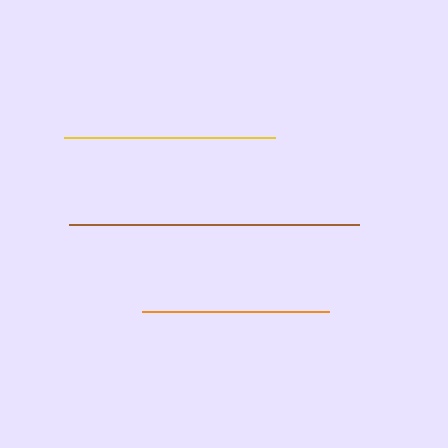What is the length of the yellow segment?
The yellow segment is approximately 212 pixels long.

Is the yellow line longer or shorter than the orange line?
The yellow line is longer than the orange line.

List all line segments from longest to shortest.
From longest to shortest: brown, yellow, orange.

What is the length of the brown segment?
The brown segment is approximately 290 pixels long.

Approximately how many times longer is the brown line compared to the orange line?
The brown line is approximately 1.6 times the length of the orange line.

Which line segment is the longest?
The brown line is the longest at approximately 290 pixels.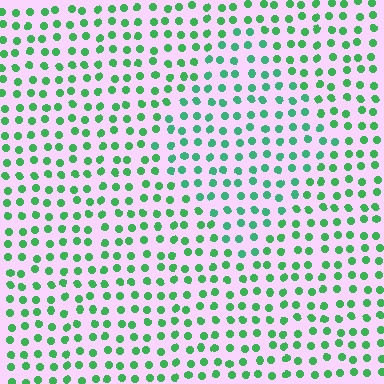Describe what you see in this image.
The image is filled with small green elements in a uniform arrangement. A diamond-shaped region is visible where the elements are tinted to a slightly different hue, forming a subtle color boundary.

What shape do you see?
I see a diamond.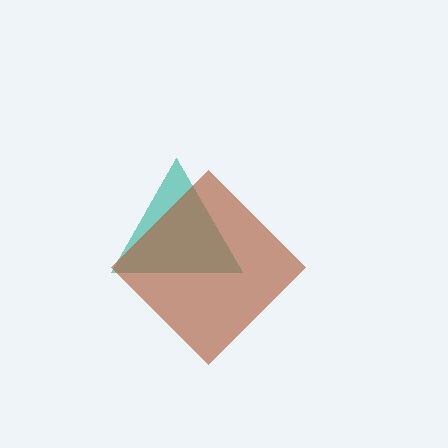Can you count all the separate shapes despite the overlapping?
Yes, there are 2 separate shapes.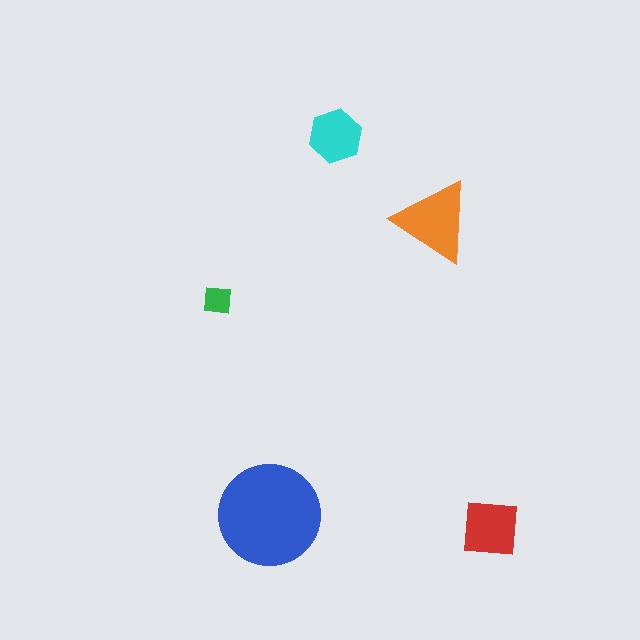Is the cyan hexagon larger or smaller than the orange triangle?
Smaller.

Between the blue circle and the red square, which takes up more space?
The blue circle.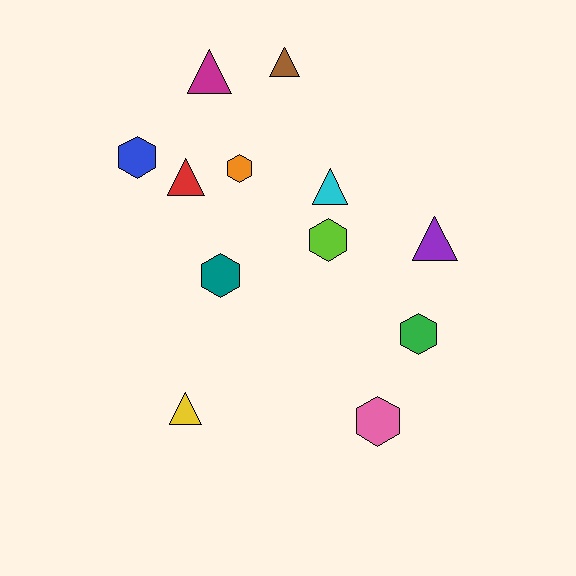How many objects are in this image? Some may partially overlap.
There are 12 objects.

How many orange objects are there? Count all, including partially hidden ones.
There is 1 orange object.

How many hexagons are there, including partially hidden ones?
There are 6 hexagons.